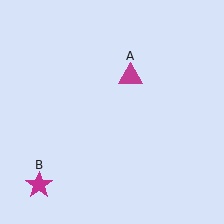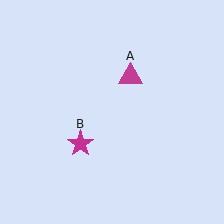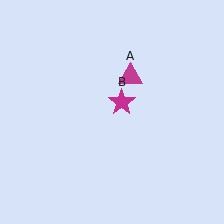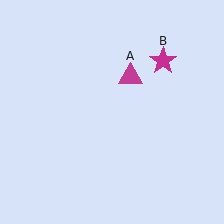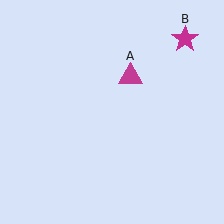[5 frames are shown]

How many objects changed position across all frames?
1 object changed position: magenta star (object B).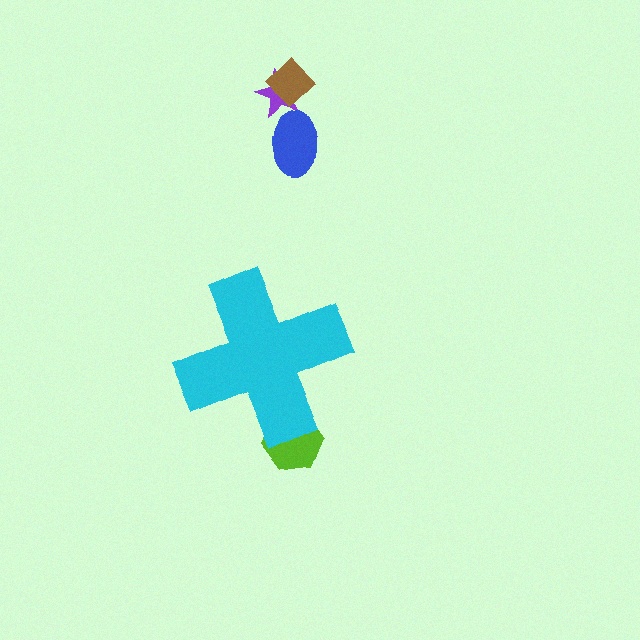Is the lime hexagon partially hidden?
Yes, the lime hexagon is partially hidden behind the cyan cross.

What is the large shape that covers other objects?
A cyan cross.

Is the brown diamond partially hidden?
No, the brown diamond is fully visible.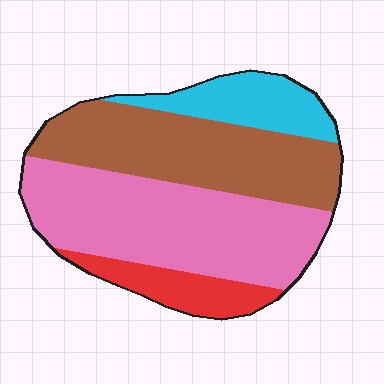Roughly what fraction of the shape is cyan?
Cyan takes up about one eighth (1/8) of the shape.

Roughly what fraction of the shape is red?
Red takes up less than a sixth of the shape.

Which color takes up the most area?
Pink, at roughly 40%.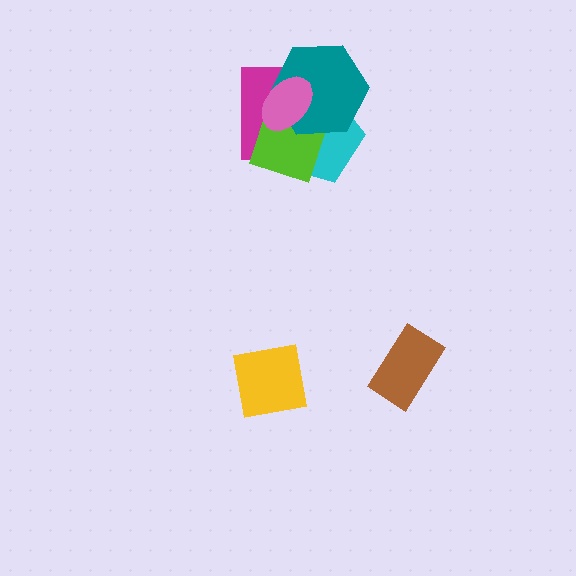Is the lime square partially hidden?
Yes, it is partially covered by another shape.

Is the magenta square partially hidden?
Yes, it is partially covered by another shape.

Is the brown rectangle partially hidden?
No, no other shape covers it.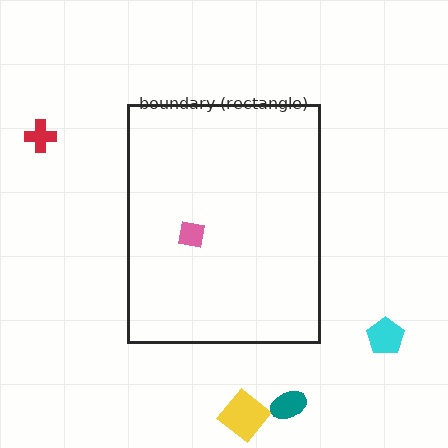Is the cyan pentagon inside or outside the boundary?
Outside.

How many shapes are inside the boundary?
1 inside, 4 outside.